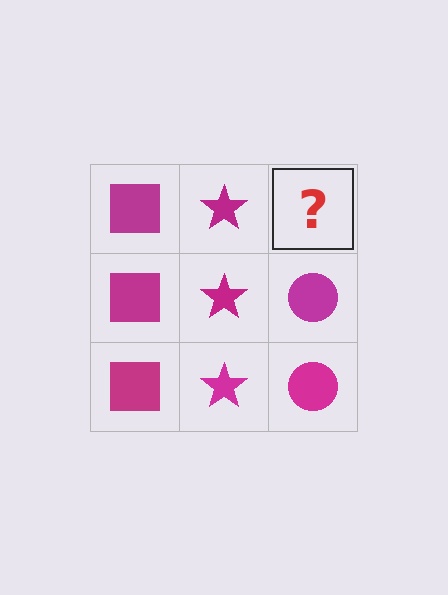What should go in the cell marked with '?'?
The missing cell should contain a magenta circle.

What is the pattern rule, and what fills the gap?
The rule is that each column has a consistent shape. The gap should be filled with a magenta circle.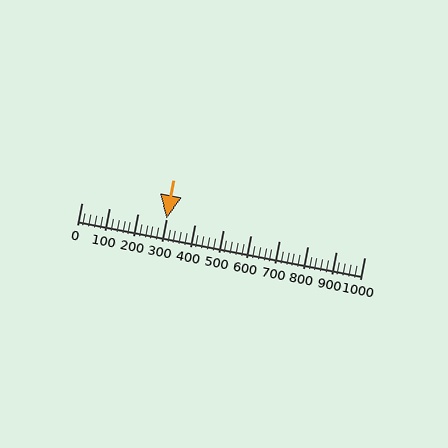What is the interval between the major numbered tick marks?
The major tick marks are spaced 100 units apart.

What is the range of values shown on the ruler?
The ruler shows values from 0 to 1000.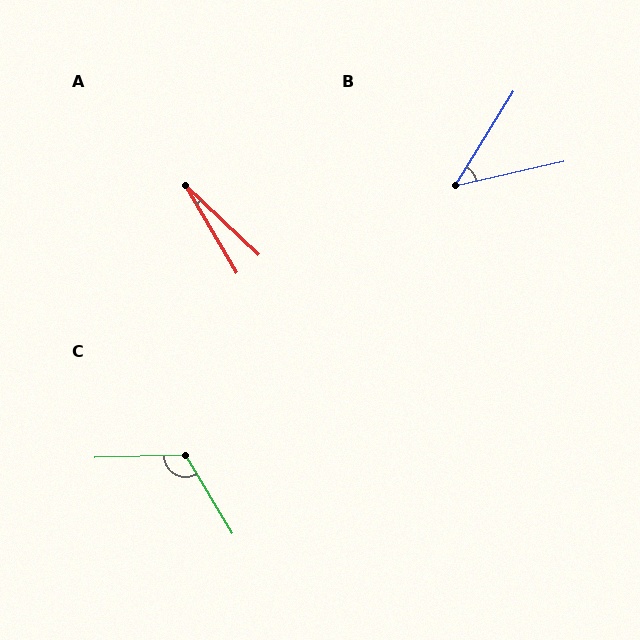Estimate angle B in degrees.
Approximately 46 degrees.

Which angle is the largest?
C, at approximately 119 degrees.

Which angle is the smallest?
A, at approximately 16 degrees.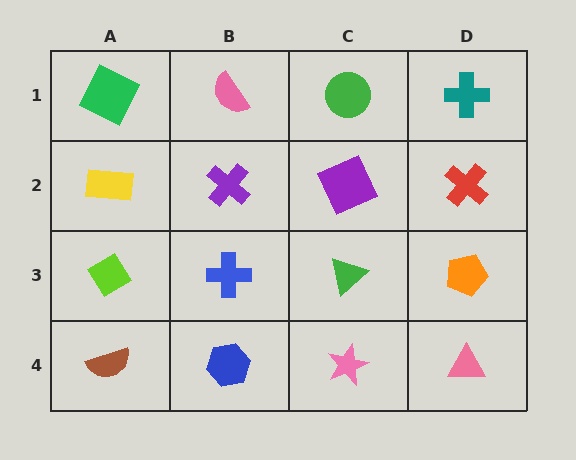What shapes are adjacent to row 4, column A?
A lime diamond (row 3, column A), a blue hexagon (row 4, column B).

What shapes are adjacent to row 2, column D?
A teal cross (row 1, column D), an orange pentagon (row 3, column D), a purple square (row 2, column C).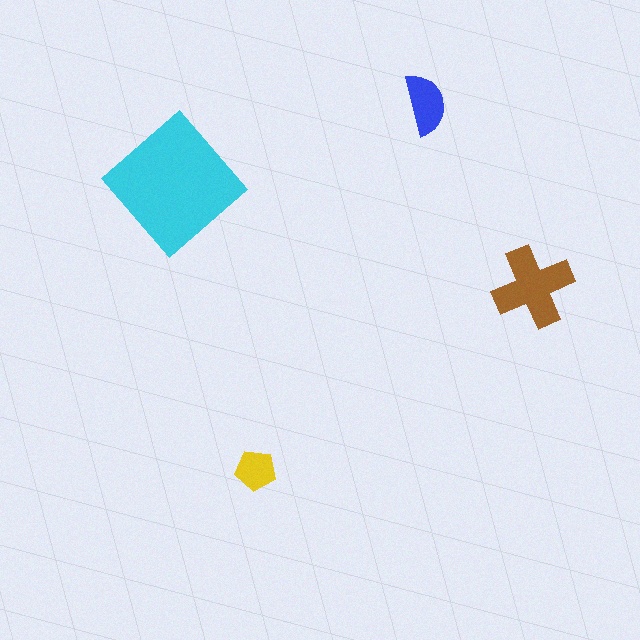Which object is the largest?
The cyan diamond.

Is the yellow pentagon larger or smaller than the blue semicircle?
Smaller.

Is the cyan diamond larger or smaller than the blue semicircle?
Larger.